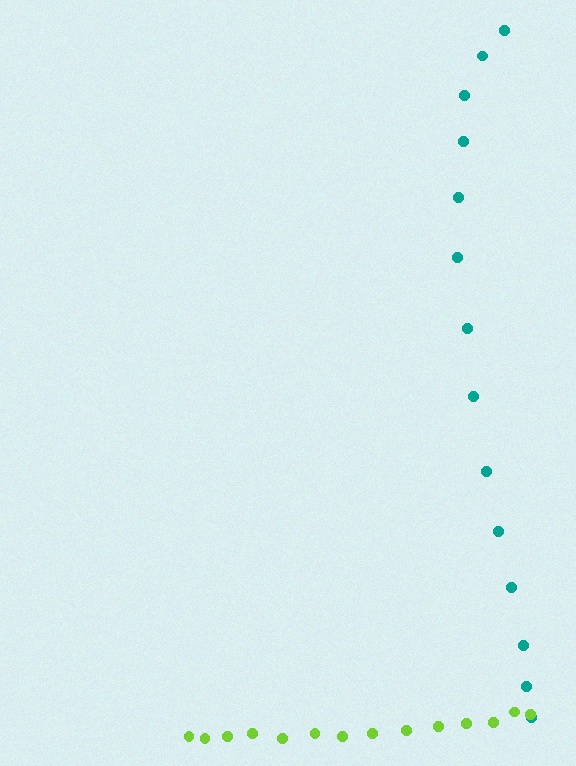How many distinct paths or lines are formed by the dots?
There are 2 distinct paths.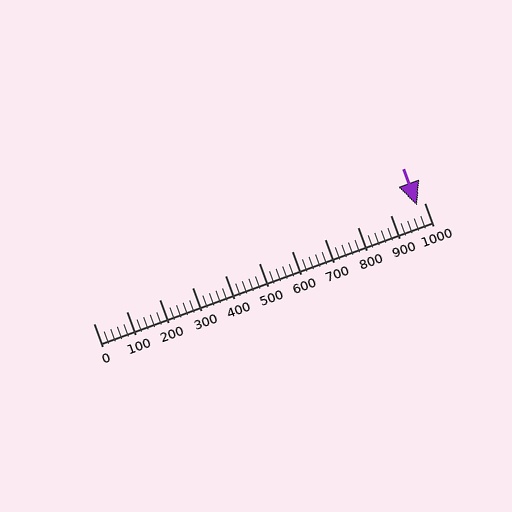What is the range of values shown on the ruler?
The ruler shows values from 0 to 1000.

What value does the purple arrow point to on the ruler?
The purple arrow points to approximately 980.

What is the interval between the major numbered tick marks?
The major tick marks are spaced 100 units apart.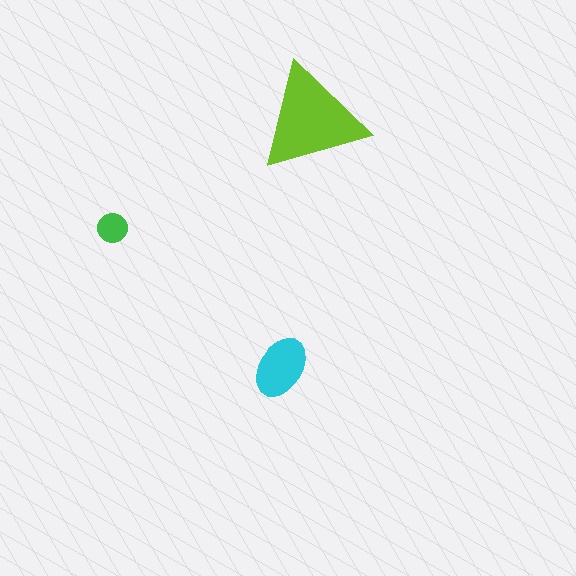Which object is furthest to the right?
The lime triangle is rightmost.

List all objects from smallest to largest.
The green circle, the cyan ellipse, the lime triangle.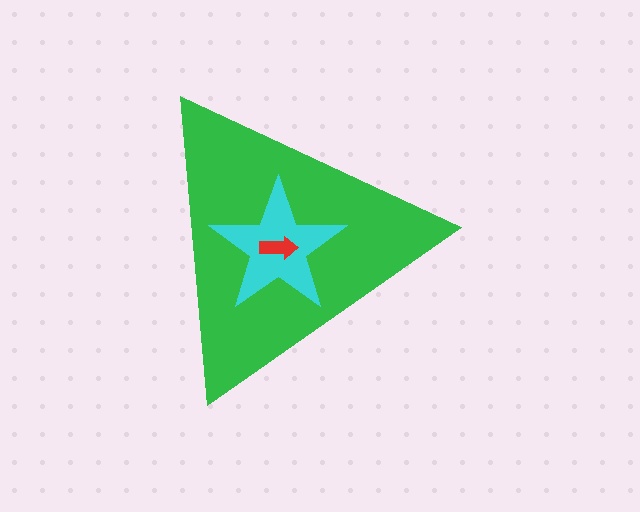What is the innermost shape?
The red arrow.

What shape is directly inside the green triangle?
The cyan star.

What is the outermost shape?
The green triangle.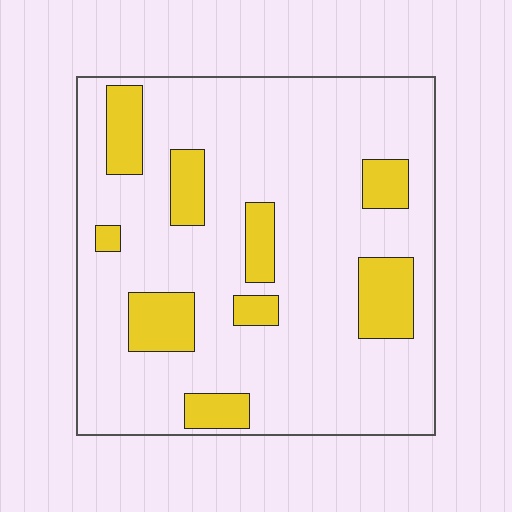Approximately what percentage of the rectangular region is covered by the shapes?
Approximately 20%.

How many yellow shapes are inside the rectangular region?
9.